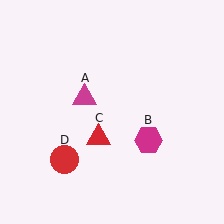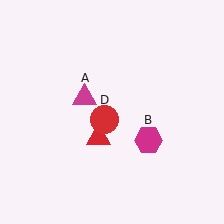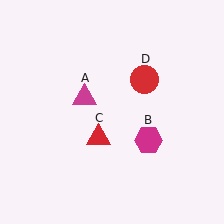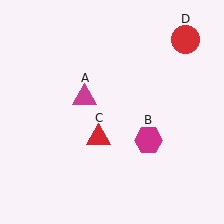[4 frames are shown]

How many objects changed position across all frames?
1 object changed position: red circle (object D).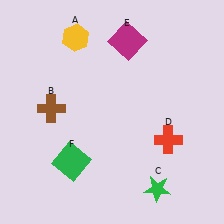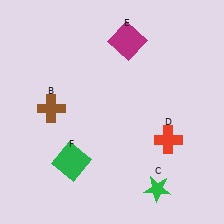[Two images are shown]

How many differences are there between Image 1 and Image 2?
There is 1 difference between the two images.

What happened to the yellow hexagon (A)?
The yellow hexagon (A) was removed in Image 2. It was in the top-left area of Image 1.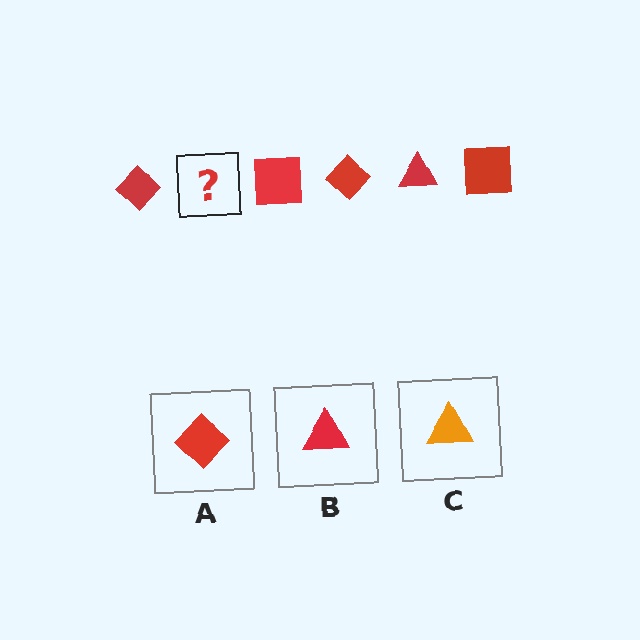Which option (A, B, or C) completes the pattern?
B.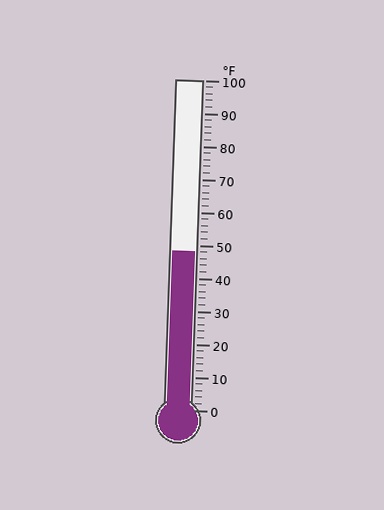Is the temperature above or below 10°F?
The temperature is above 10°F.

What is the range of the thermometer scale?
The thermometer scale ranges from 0°F to 100°F.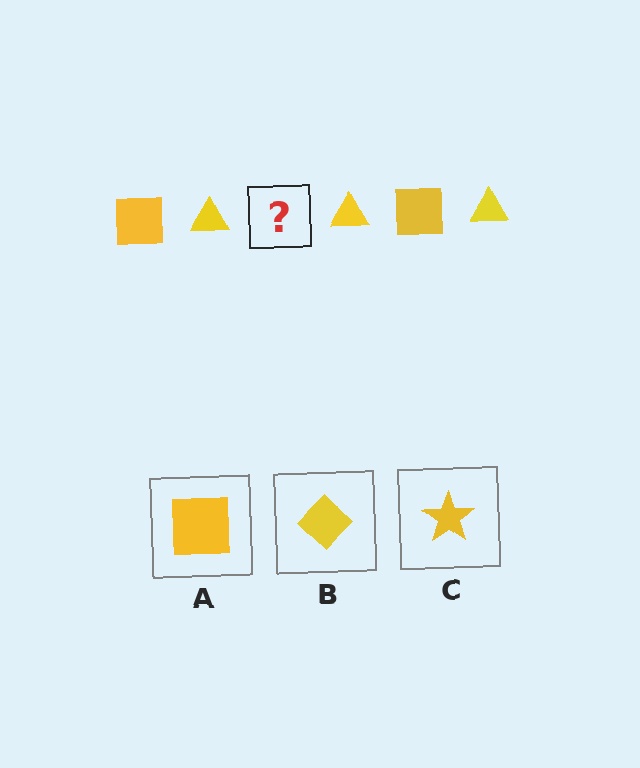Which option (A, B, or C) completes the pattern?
A.